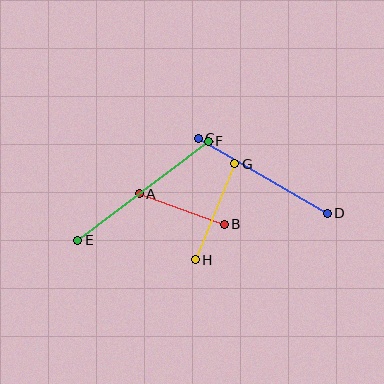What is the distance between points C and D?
The distance is approximately 149 pixels.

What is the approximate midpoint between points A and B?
The midpoint is at approximately (182, 209) pixels.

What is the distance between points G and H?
The distance is approximately 104 pixels.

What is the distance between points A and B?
The distance is approximately 90 pixels.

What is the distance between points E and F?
The distance is approximately 164 pixels.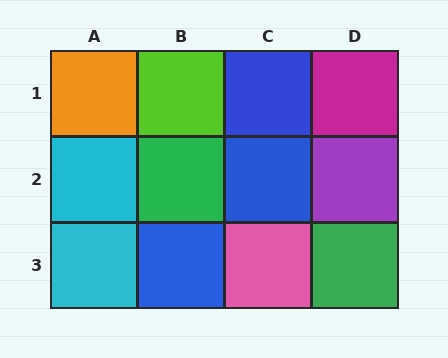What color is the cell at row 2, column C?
Blue.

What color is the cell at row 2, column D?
Purple.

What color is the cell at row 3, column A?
Cyan.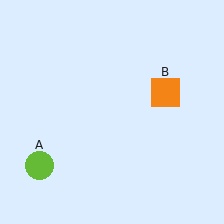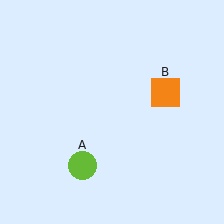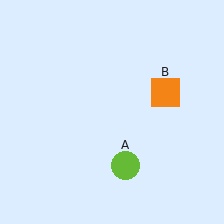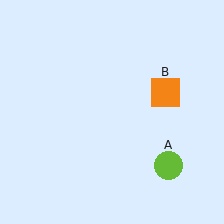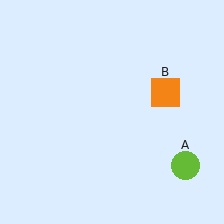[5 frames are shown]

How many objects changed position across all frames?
1 object changed position: lime circle (object A).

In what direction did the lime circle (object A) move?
The lime circle (object A) moved right.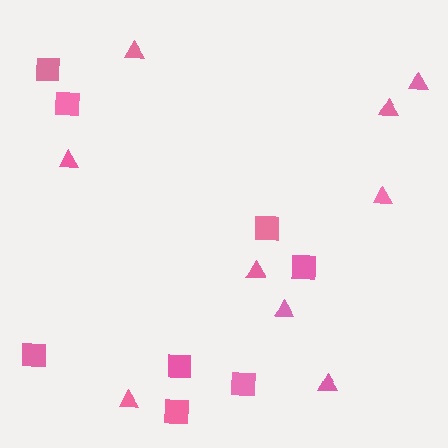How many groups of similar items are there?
There are 2 groups: one group of triangles (9) and one group of squares (8).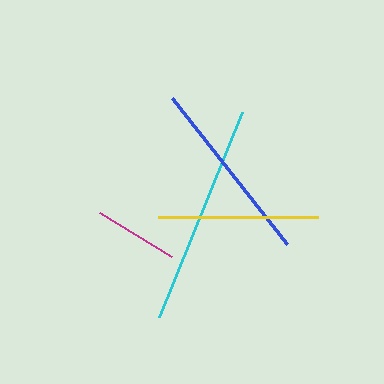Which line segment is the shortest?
The magenta line is the shortest at approximately 84 pixels.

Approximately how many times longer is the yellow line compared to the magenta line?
The yellow line is approximately 1.9 times the length of the magenta line.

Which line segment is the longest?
The cyan line is the longest at approximately 221 pixels.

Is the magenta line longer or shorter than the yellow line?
The yellow line is longer than the magenta line.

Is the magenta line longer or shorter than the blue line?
The blue line is longer than the magenta line.